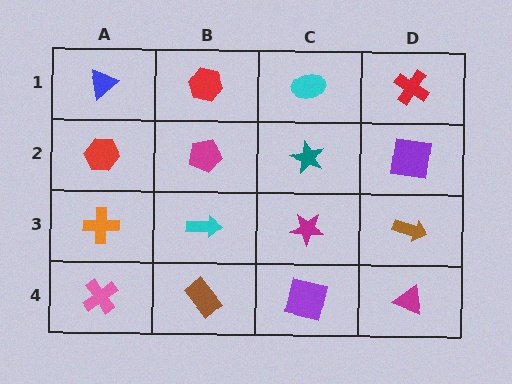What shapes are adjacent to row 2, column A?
A blue triangle (row 1, column A), an orange cross (row 3, column A), a magenta pentagon (row 2, column B).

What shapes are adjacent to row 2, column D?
A red cross (row 1, column D), a brown arrow (row 3, column D), a teal star (row 2, column C).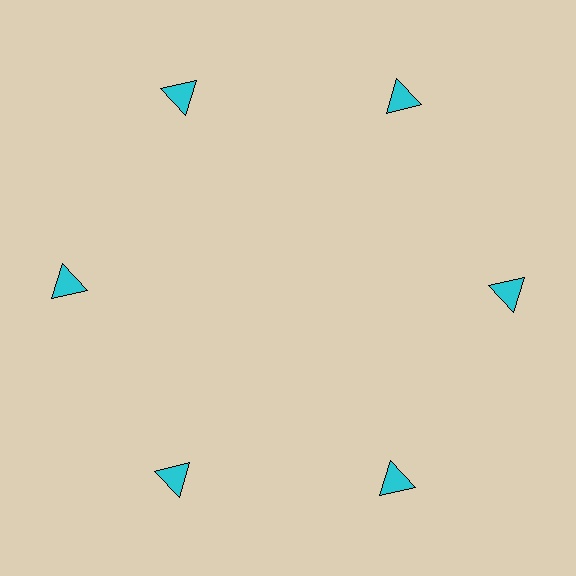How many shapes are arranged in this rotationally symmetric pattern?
There are 6 shapes, arranged in 6 groups of 1.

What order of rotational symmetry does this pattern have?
This pattern has 6-fold rotational symmetry.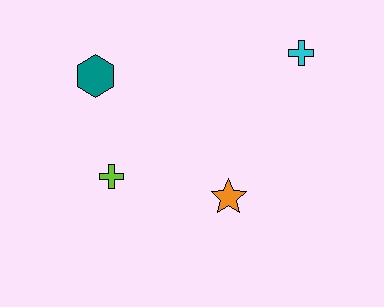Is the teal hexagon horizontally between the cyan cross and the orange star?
No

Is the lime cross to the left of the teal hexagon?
No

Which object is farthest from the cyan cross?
The lime cross is farthest from the cyan cross.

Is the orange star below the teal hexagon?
Yes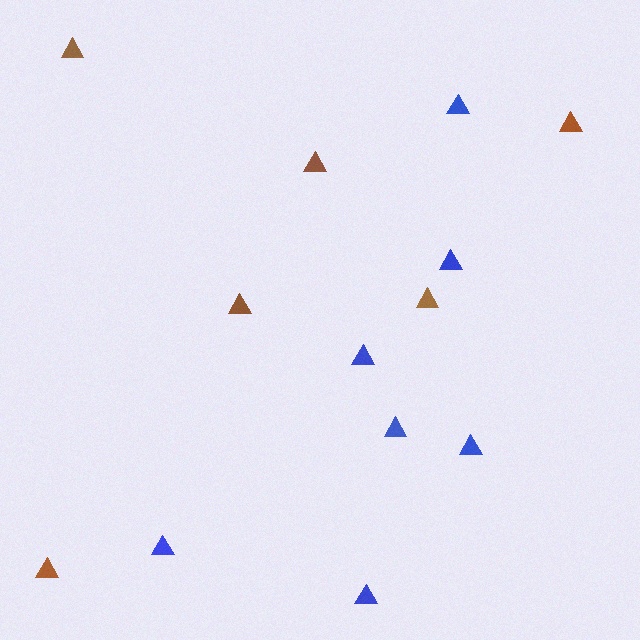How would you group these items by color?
There are 2 groups: one group of blue triangles (7) and one group of brown triangles (6).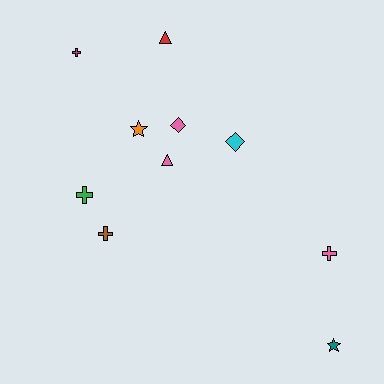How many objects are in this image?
There are 10 objects.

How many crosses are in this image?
There are 4 crosses.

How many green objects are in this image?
There is 1 green object.